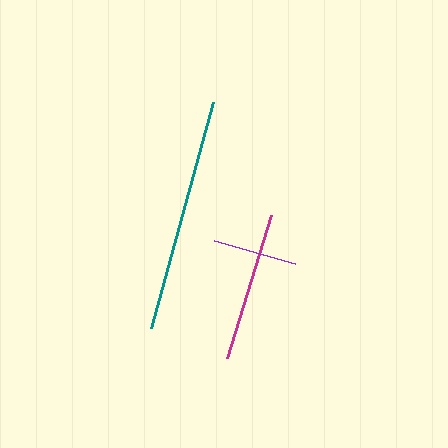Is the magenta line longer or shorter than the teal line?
The teal line is longer than the magenta line.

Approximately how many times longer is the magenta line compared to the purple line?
The magenta line is approximately 1.8 times the length of the purple line.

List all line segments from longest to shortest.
From longest to shortest: teal, magenta, purple.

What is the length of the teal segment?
The teal segment is approximately 235 pixels long.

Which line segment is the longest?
The teal line is the longest at approximately 235 pixels.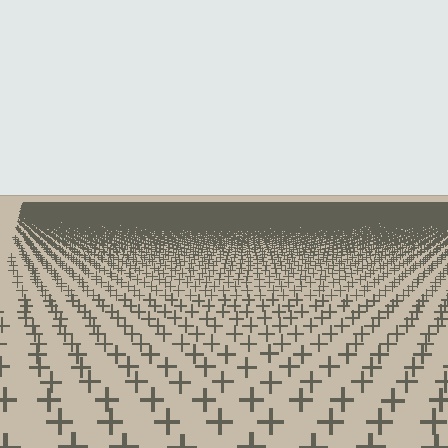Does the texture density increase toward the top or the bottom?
Density increases toward the top.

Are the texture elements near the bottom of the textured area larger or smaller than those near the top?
Larger. Near the bottom, elements are closer to the viewer and appear at a bigger on-screen size.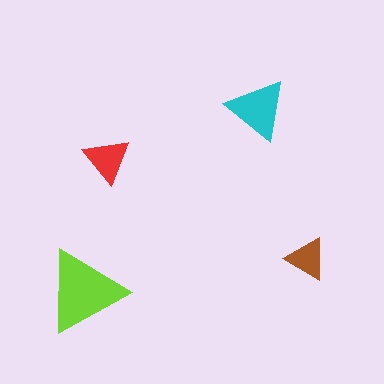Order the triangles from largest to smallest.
the lime one, the cyan one, the red one, the brown one.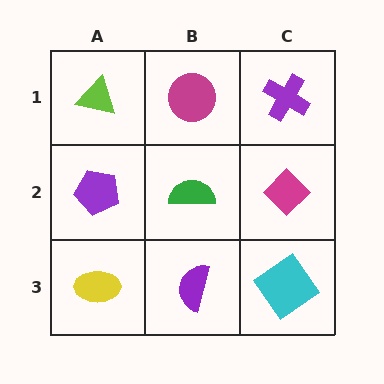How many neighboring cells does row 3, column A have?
2.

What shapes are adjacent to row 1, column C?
A magenta diamond (row 2, column C), a magenta circle (row 1, column B).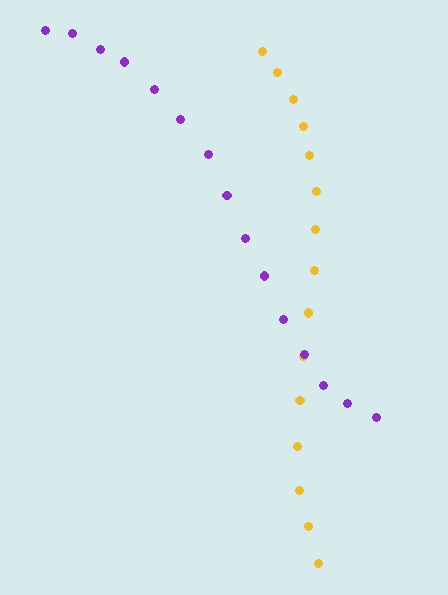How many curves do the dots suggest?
There are 2 distinct paths.